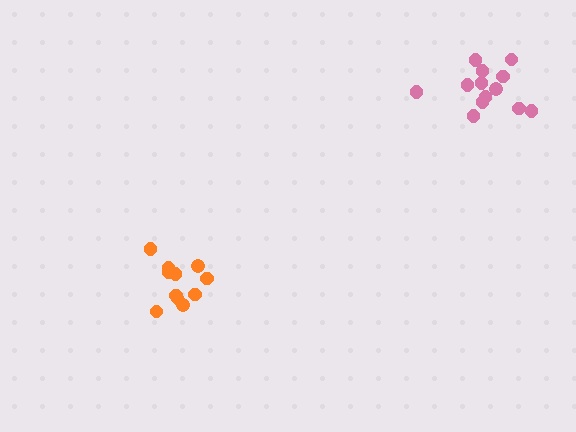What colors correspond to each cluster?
The clusters are colored: orange, pink.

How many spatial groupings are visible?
There are 2 spatial groupings.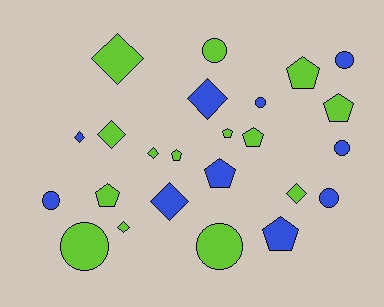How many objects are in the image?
There are 24 objects.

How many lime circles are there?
There are 3 lime circles.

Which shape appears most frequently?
Pentagon, with 8 objects.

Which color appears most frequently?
Lime, with 14 objects.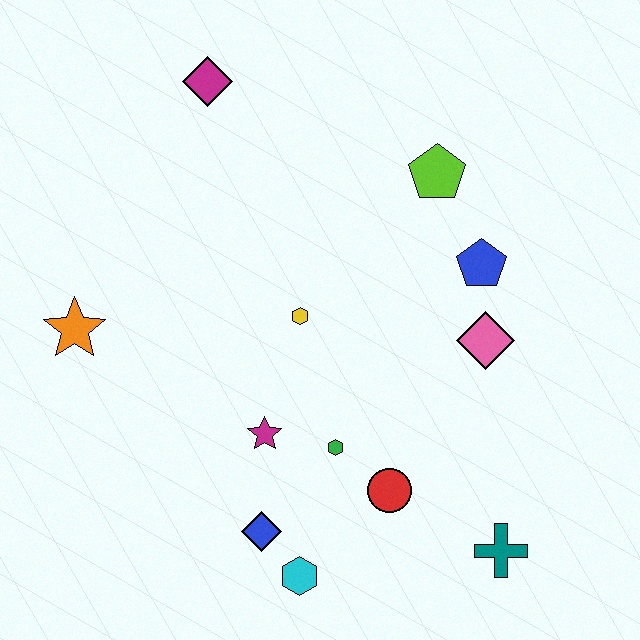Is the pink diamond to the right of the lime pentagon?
Yes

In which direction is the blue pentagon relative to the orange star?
The blue pentagon is to the right of the orange star.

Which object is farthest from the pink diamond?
The orange star is farthest from the pink diamond.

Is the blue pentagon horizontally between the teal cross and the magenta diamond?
Yes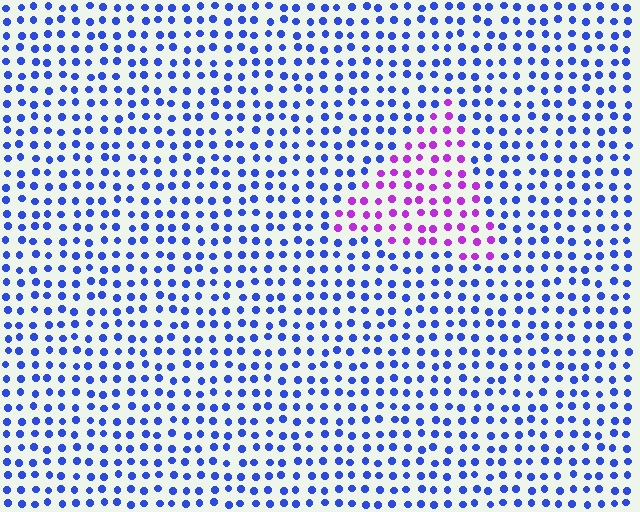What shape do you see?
I see a triangle.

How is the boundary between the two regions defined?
The boundary is defined purely by a slight shift in hue (about 60 degrees). Spacing, size, and orientation are identical on both sides.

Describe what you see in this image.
The image is filled with small blue elements in a uniform arrangement. A triangle-shaped region is visible where the elements are tinted to a slightly different hue, forming a subtle color boundary.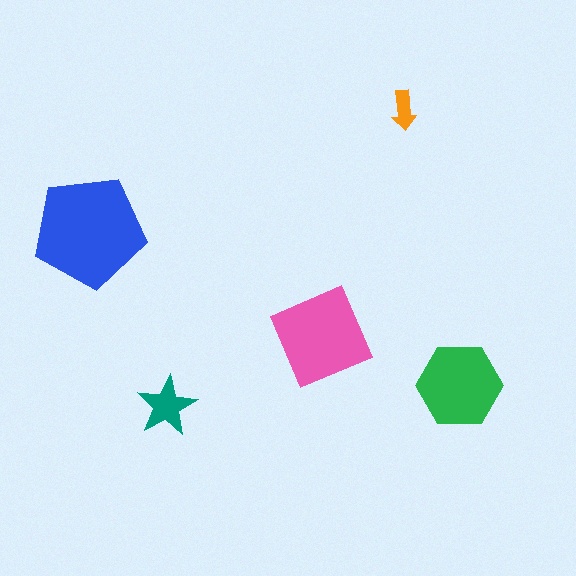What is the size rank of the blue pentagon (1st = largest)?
1st.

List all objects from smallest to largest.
The orange arrow, the teal star, the green hexagon, the pink square, the blue pentagon.